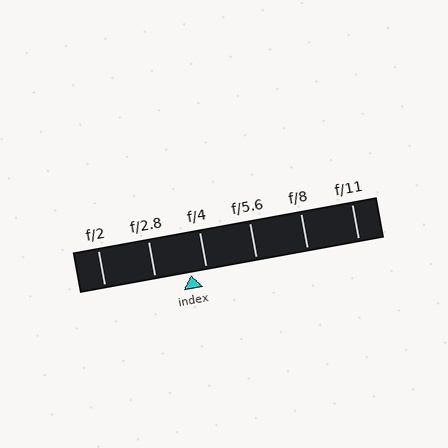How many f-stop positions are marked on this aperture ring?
There are 6 f-stop positions marked.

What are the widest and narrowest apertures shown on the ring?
The widest aperture shown is f/2 and the narrowest is f/11.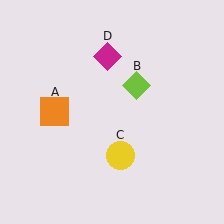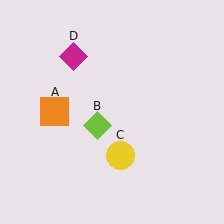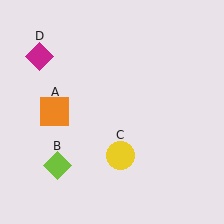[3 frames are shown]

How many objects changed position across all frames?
2 objects changed position: lime diamond (object B), magenta diamond (object D).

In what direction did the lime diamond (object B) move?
The lime diamond (object B) moved down and to the left.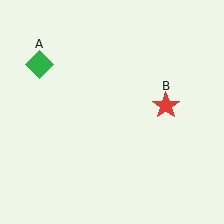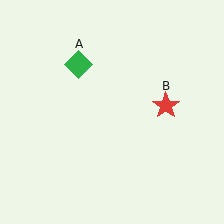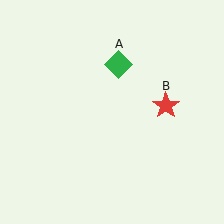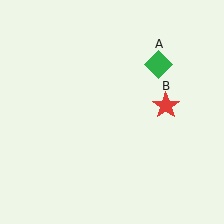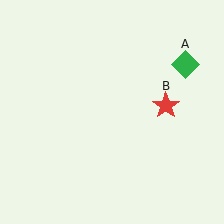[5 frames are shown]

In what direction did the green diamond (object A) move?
The green diamond (object A) moved right.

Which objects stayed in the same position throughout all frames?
Red star (object B) remained stationary.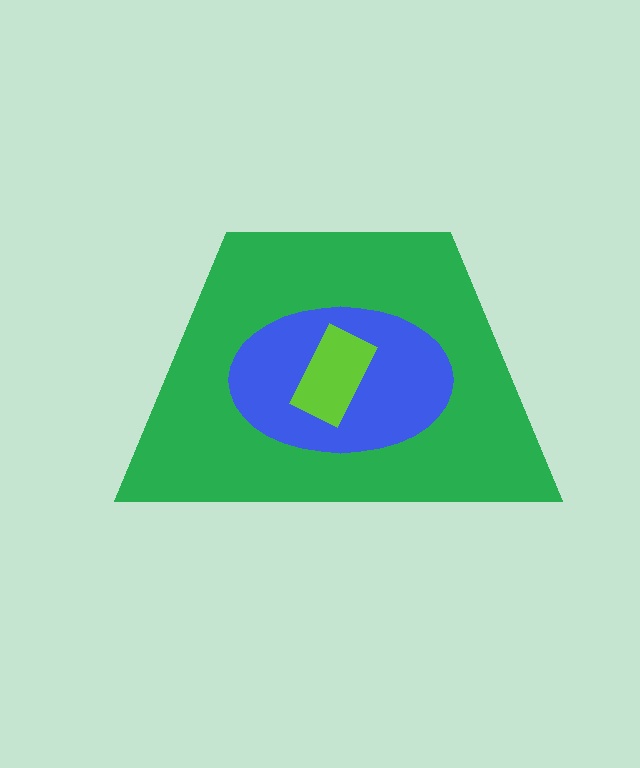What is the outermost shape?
The green trapezoid.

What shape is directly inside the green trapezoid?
The blue ellipse.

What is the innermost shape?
The lime rectangle.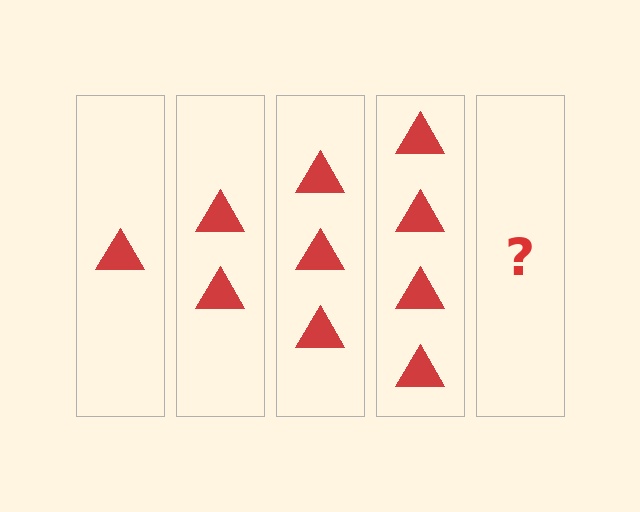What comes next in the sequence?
The next element should be 5 triangles.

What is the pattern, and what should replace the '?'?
The pattern is that each step adds one more triangle. The '?' should be 5 triangles.